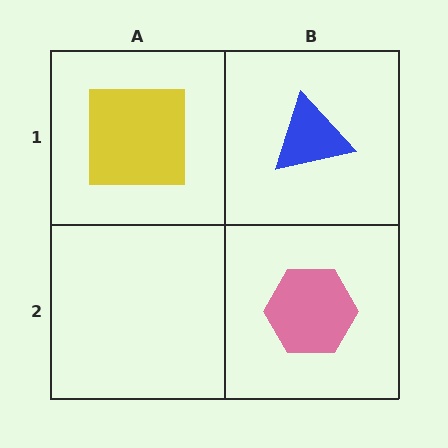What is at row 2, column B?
A pink hexagon.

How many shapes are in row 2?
1 shape.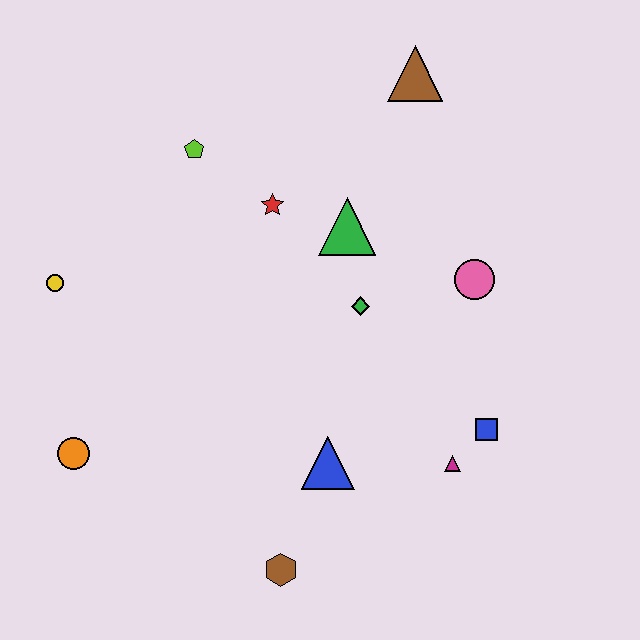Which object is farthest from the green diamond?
The orange circle is farthest from the green diamond.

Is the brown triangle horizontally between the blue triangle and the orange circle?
No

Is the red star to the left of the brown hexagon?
Yes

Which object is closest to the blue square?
The magenta triangle is closest to the blue square.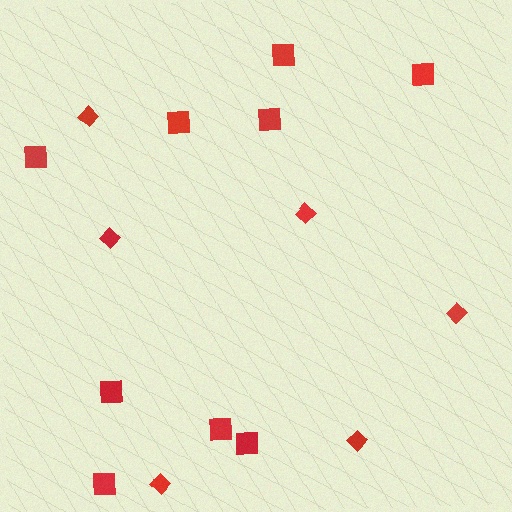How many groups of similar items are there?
There are 2 groups: one group of squares (9) and one group of diamonds (6).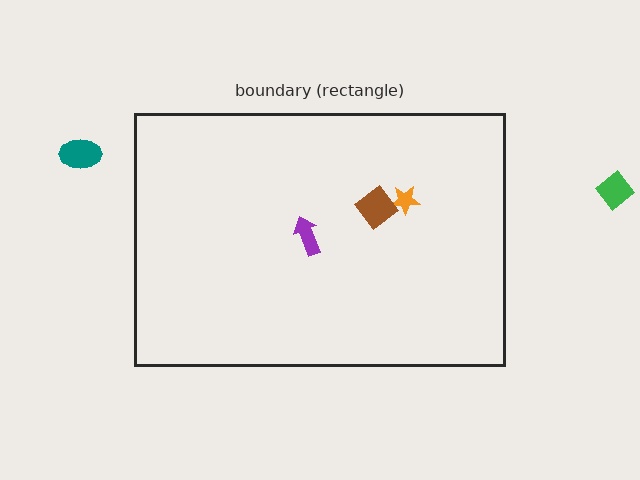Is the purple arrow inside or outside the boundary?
Inside.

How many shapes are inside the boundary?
3 inside, 2 outside.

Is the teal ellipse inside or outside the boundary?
Outside.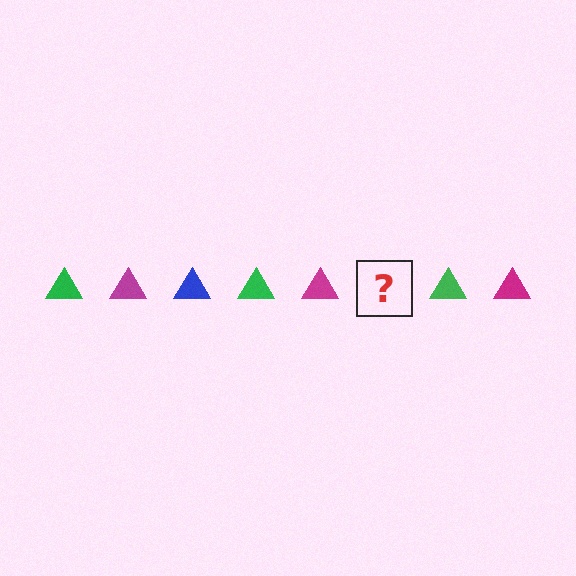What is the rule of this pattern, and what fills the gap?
The rule is that the pattern cycles through green, magenta, blue triangles. The gap should be filled with a blue triangle.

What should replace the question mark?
The question mark should be replaced with a blue triangle.